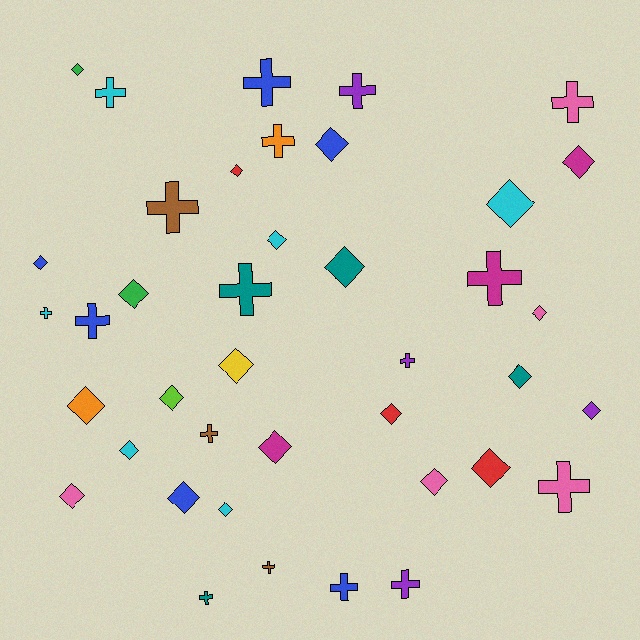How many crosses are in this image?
There are 17 crosses.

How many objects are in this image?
There are 40 objects.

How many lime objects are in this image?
There is 1 lime object.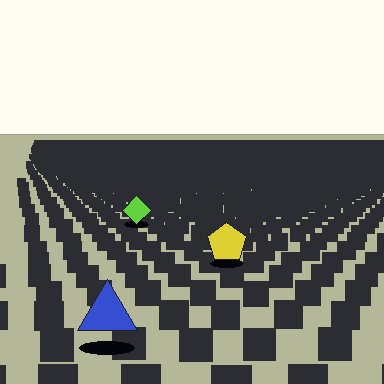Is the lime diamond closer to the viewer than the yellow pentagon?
No. The yellow pentagon is closer — you can tell from the texture gradient: the ground texture is coarser near it.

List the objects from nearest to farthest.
From nearest to farthest: the blue triangle, the yellow pentagon, the lime diamond.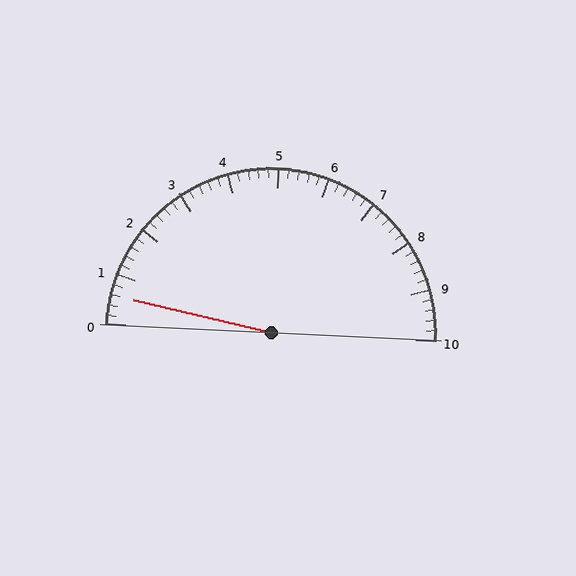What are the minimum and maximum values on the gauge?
The gauge ranges from 0 to 10.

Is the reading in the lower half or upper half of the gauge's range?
The reading is in the lower half of the range (0 to 10).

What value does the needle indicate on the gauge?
The needle indicates approximately 0.6.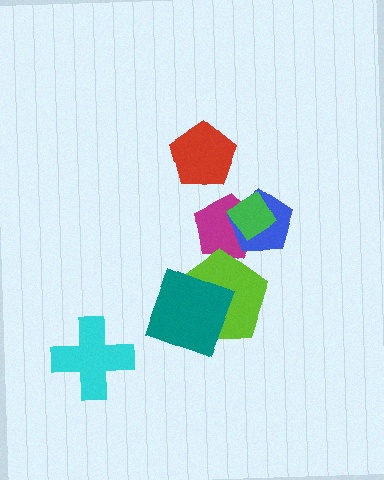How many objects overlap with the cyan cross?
0 objects overlap with the cyan cross.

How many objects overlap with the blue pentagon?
2 objects overlap with the blue pentagon.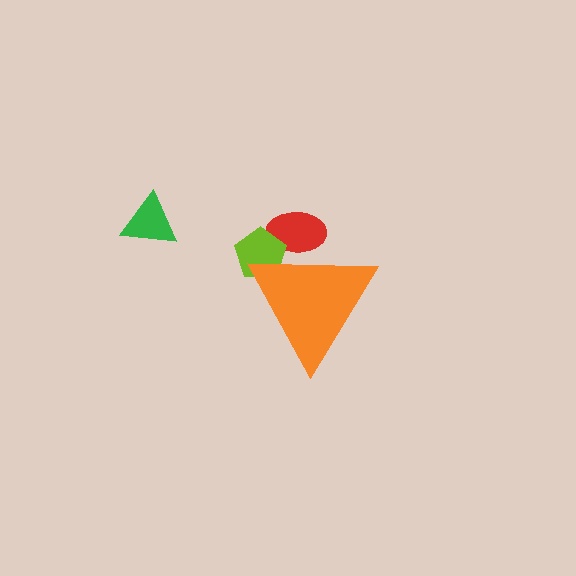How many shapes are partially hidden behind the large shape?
2 shapes are partially hidden.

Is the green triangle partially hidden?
No, the green triangle is fully visible.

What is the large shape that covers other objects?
An orange triangle.